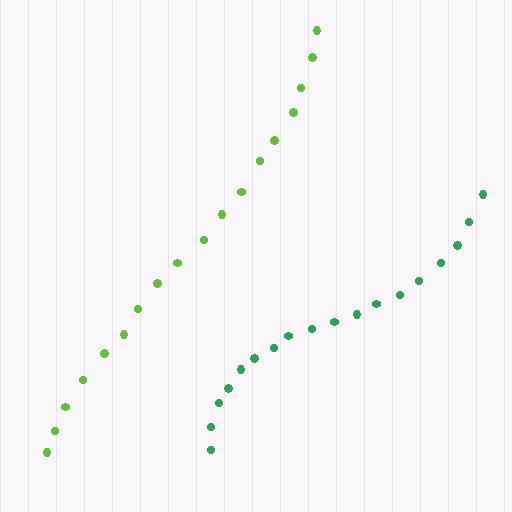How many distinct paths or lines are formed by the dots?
There are 2 distinct paths.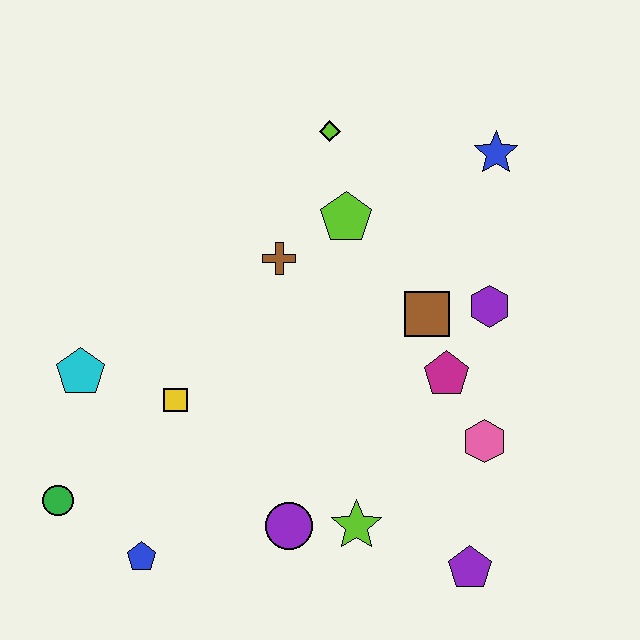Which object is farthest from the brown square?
The green circle is farthest from the brown square.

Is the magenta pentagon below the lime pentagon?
Yes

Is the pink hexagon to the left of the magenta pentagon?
No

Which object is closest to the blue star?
The purple hexagon is closest to the blue star.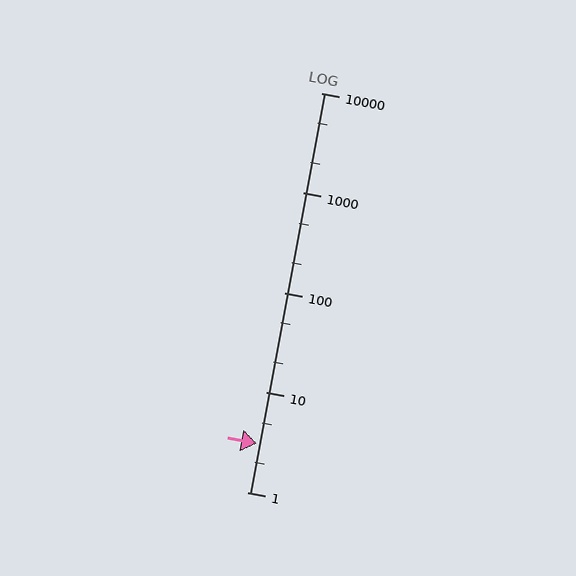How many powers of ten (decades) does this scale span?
The scale spans 4 decades, from 1 to 10000.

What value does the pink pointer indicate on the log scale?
The pointer indicates approximately 3.1.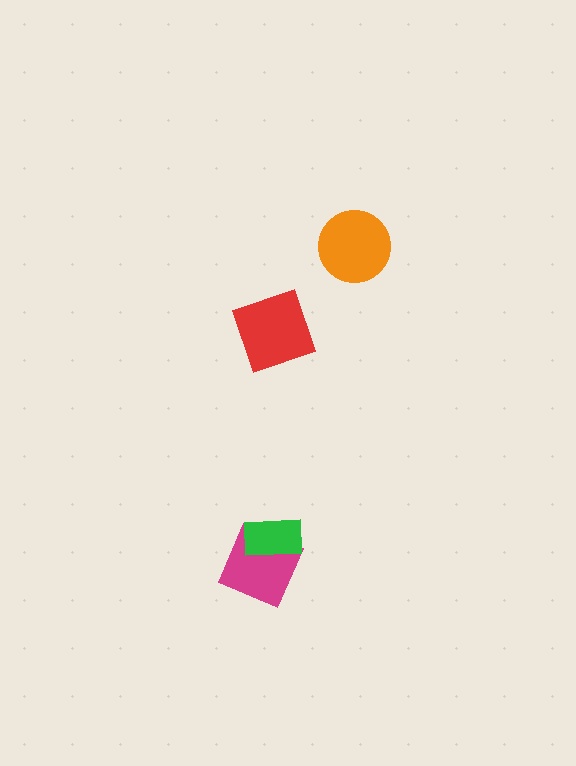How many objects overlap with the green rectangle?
1 object overlaps with the green rectangle.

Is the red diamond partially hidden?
No, no other shape covers it.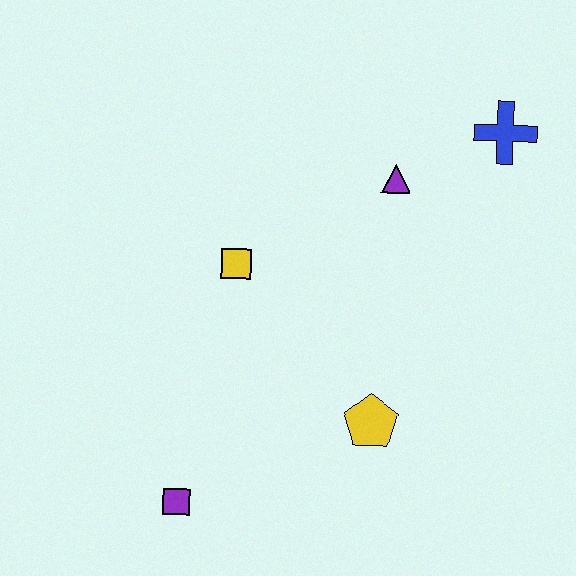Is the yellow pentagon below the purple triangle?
Yes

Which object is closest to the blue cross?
The purple triangle is closest to the blue cross.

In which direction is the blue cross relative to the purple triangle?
The blue cross is to the right of the purple triangle.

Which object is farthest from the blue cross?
The purple square is farthest from the blue cross.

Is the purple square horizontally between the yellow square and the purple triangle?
No